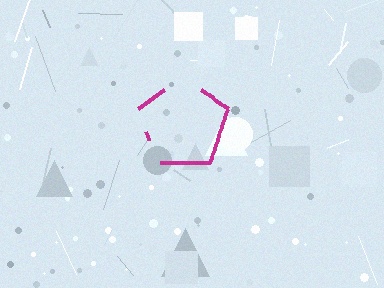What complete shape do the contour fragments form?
The contour fragments form a pentagon.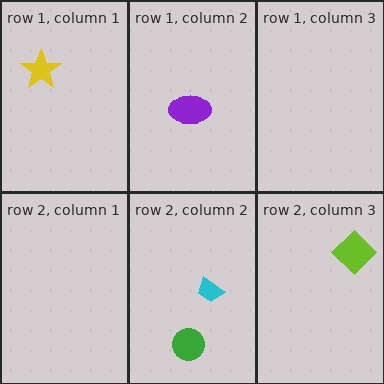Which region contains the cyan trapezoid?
The row 2, column 2 region.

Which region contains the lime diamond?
The row 2, column 3 region.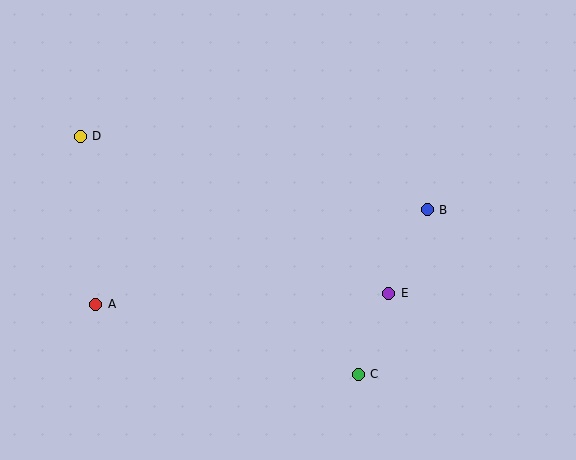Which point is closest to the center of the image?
Point E at (389, 293) is closest to the center.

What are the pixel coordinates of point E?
Point E is at (389, 293).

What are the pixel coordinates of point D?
Point D is at (80, 136).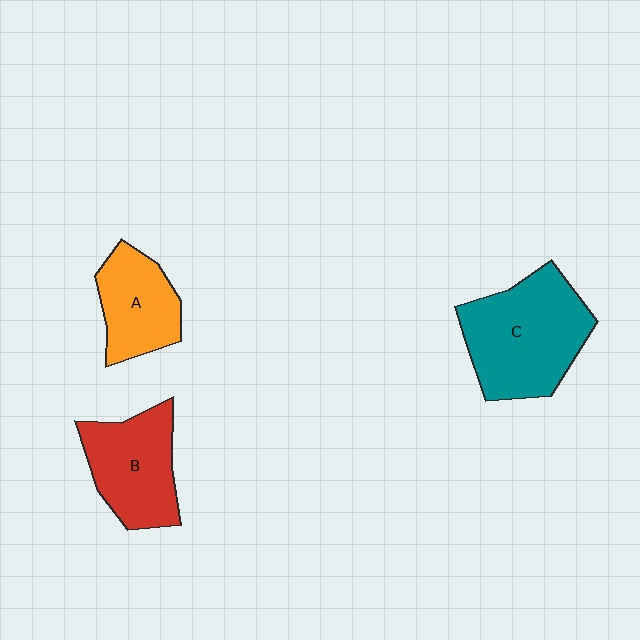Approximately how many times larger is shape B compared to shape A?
Approximately 1.2 times.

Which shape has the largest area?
Shape C (teal).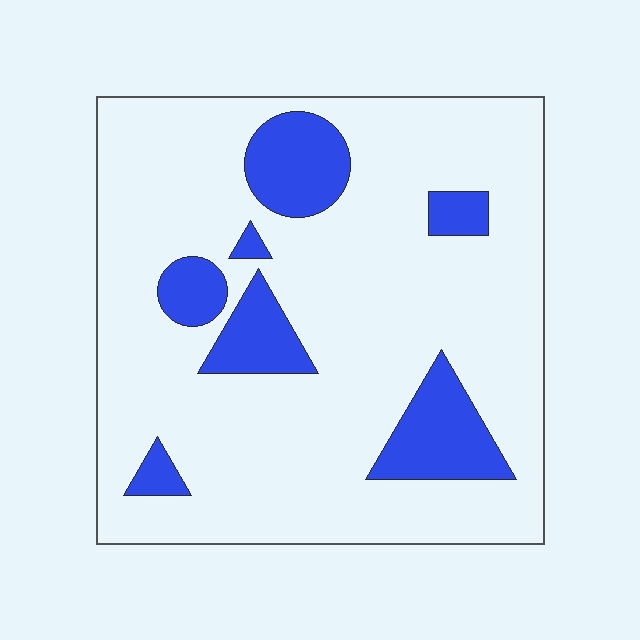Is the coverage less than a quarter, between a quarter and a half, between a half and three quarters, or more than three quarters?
Less than a quarter.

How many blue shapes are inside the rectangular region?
7.